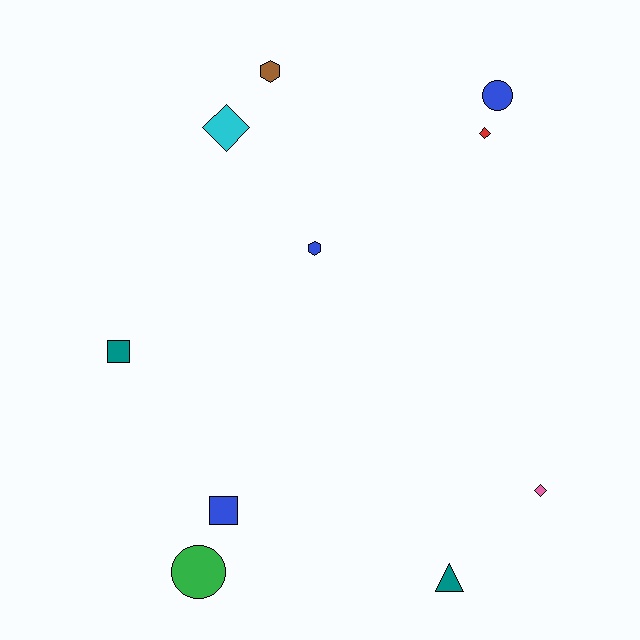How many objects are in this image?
There are 10 objects.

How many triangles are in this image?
There is 1 triangle.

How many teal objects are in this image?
There are 2 teal objects.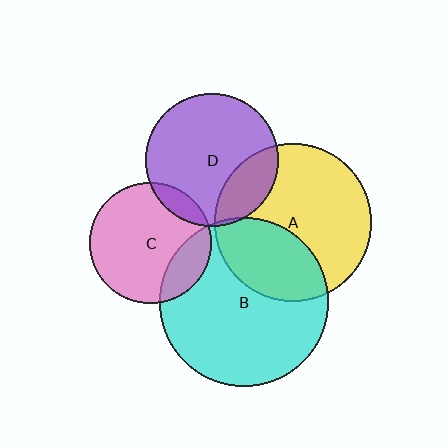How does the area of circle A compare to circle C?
Approximately 1.7 times.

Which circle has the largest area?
Circle B (cyan).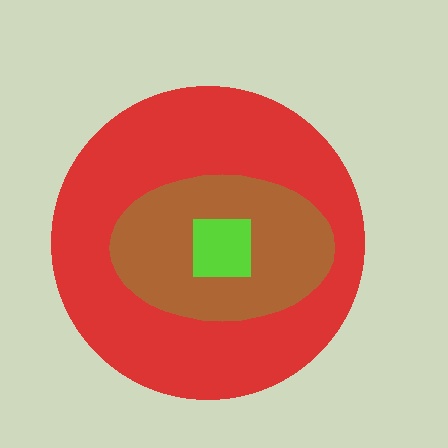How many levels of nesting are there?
3.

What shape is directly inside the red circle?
The brown ellipse.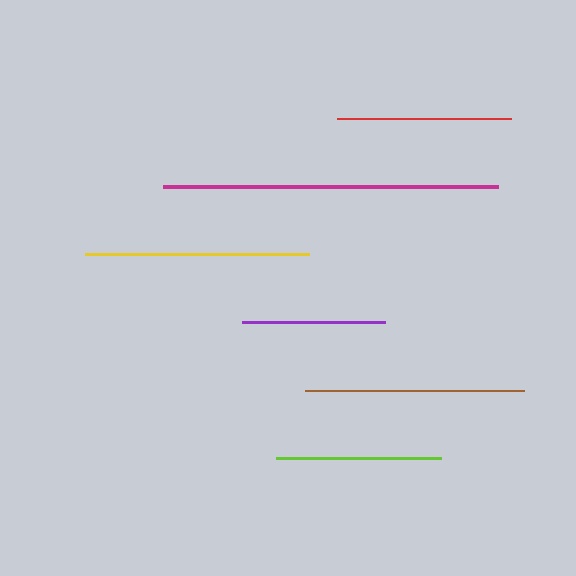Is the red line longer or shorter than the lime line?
The red line is longer than the lime line.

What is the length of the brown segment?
The brown segment is approximately 219 pixels long.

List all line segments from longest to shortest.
From longest to shortest: magenta, yellow, brown, red, lime, purple.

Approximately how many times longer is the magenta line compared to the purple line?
The magenta line is approximately 2.3 times the length of the purple line.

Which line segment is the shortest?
The purple line is the shortest at approximately 143 pixels.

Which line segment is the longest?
The magenta line is the longest at approximately 334 pixels.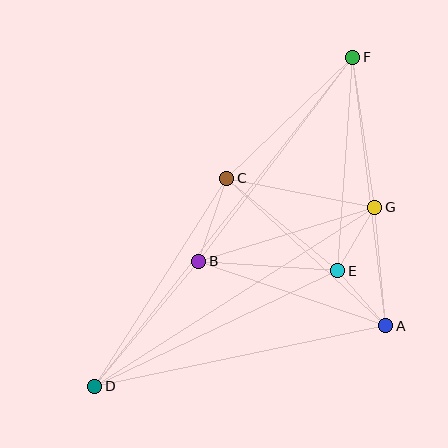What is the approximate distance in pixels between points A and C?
The distance between A and C is approximately 217 pixels.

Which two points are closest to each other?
Points A and E are closest to each other.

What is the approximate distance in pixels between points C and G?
The distance between C and G is approximately 151 pixels.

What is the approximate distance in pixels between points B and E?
The distance between B and E is approximately 139 pixels.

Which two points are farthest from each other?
Points D and F are farthest from each other.